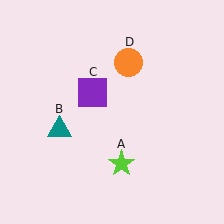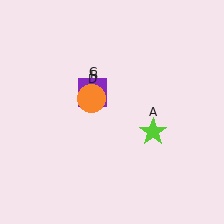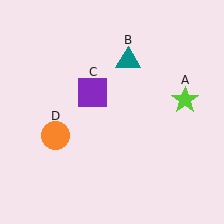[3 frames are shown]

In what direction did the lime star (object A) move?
The lime star (object A) moved up and to the right.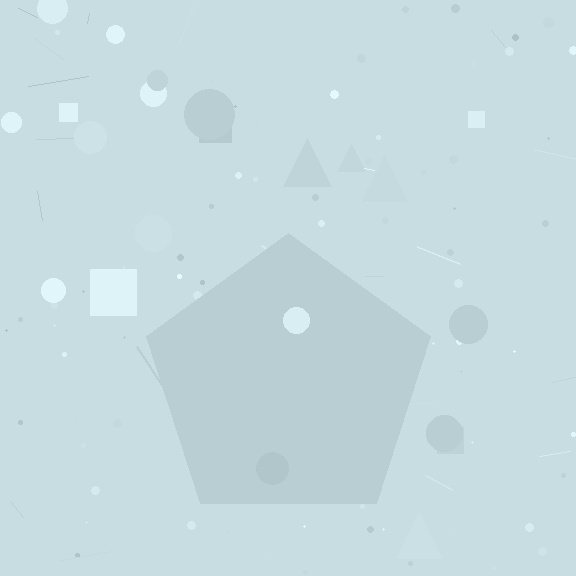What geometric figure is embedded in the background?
A pentagon is embedded in the background.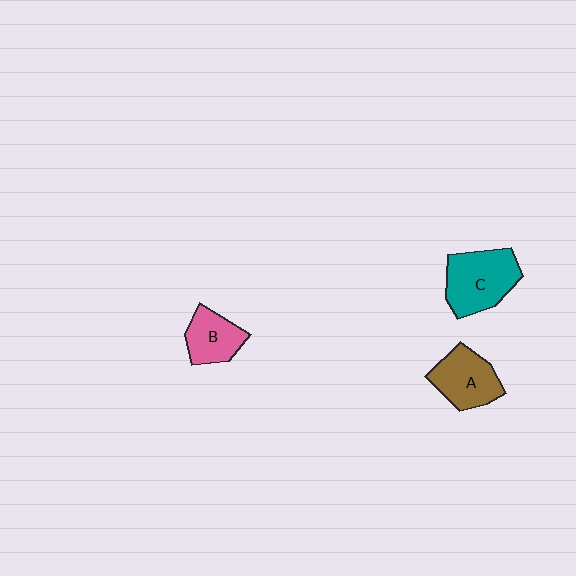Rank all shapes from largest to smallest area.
From largest to smallest: C (teal), A (brown), B (pink).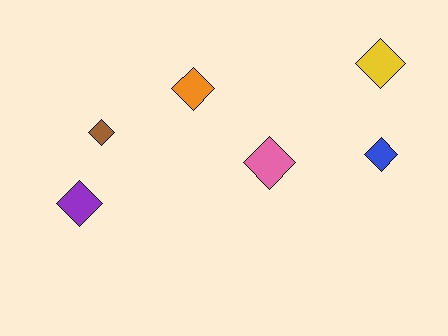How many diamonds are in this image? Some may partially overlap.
There are 6 diamonds.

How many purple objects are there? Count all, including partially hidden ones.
There is 1 purple object.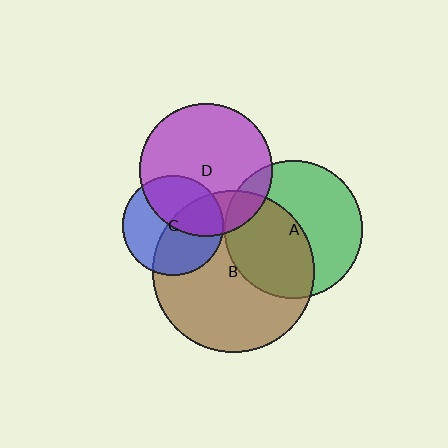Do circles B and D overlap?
Yes.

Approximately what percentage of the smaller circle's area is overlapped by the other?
Approximately 20%.